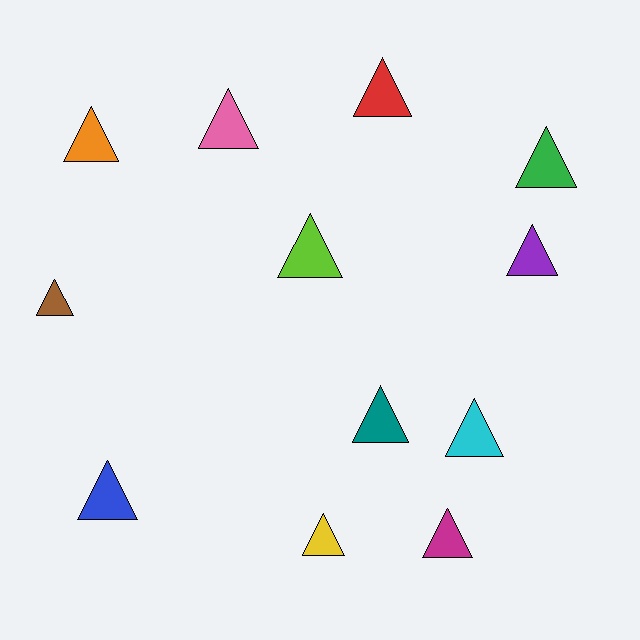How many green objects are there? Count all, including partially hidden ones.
There is 1 green object.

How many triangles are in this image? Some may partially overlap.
There are 12 triangles.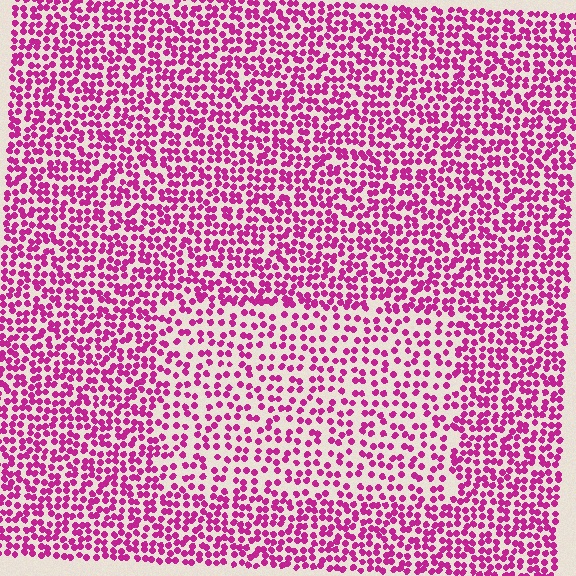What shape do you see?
I see a rectangle.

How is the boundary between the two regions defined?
The boundary is defined by a change in element density (approximately 1.7x ratio). All elements are the same color, size, and shape.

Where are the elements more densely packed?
The elements are more densely packed outside the rectangle boundary.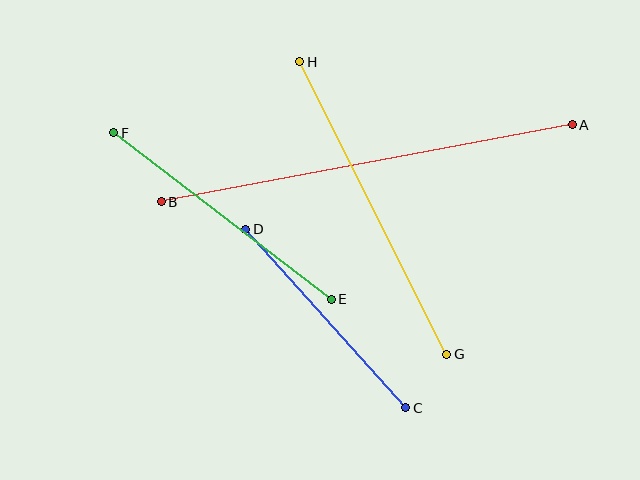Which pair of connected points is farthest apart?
Points A and B are farthest apart.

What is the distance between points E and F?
The distance is approximately 274 pixels.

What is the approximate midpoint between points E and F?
The midpoint is at approximately (223, 216) pixels.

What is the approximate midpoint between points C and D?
The midpoint is at approximately (326, 318) pixels.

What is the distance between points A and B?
The distance is approximately 418 pixels.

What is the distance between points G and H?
The distance is approximately 328 pixels.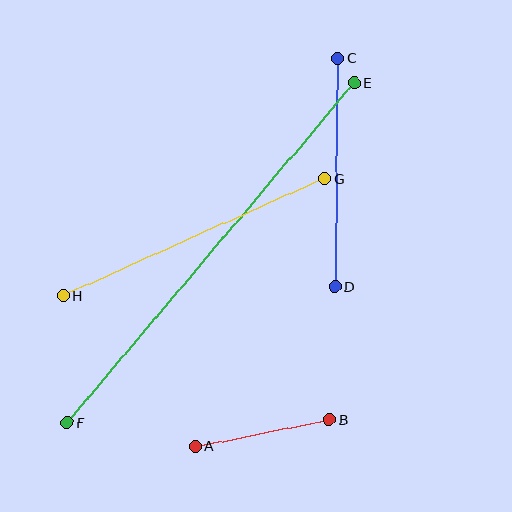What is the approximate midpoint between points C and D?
The midpoint is at approximately (336, 173) pixels.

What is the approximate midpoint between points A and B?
The midpoint is at approximately (262, 433) pixels.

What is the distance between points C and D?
The distance is approximately 229 pixels.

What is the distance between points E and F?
The distance is approximately 445 pixels.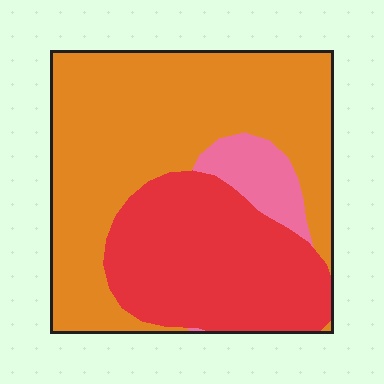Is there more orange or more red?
Orange.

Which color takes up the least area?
Pink, at roughly 10%.